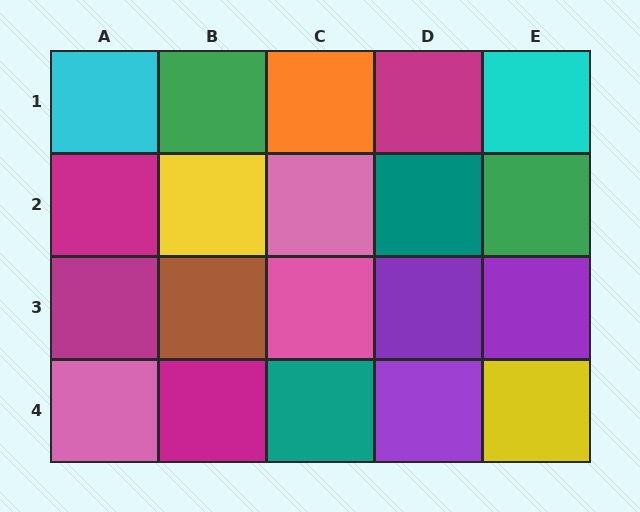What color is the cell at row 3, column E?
Purple.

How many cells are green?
2 cells are green.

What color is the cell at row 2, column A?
Magenta.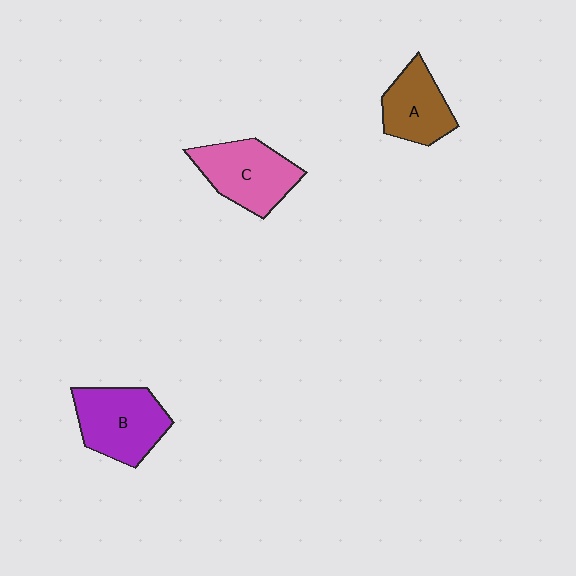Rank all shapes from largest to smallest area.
From largest to smallest: B (purple), C (pink), A (brown).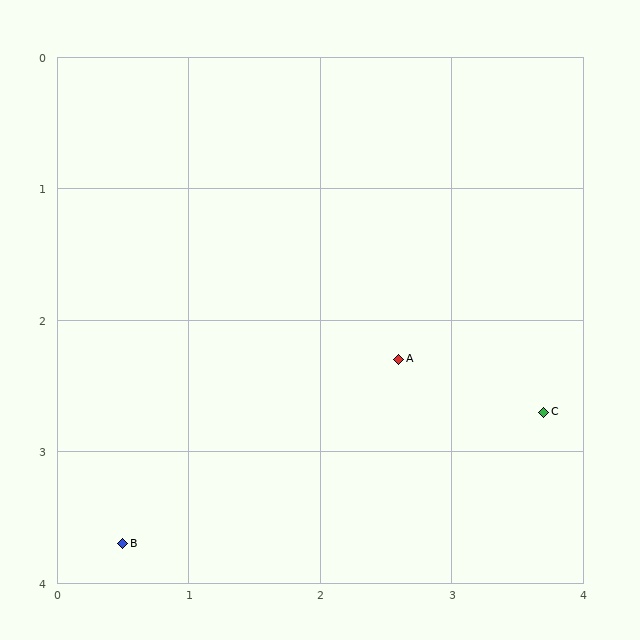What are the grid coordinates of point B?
Point B is at approximately (0.5, 3.7).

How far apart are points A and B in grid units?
Points A and B are about 2.5 grid units apart.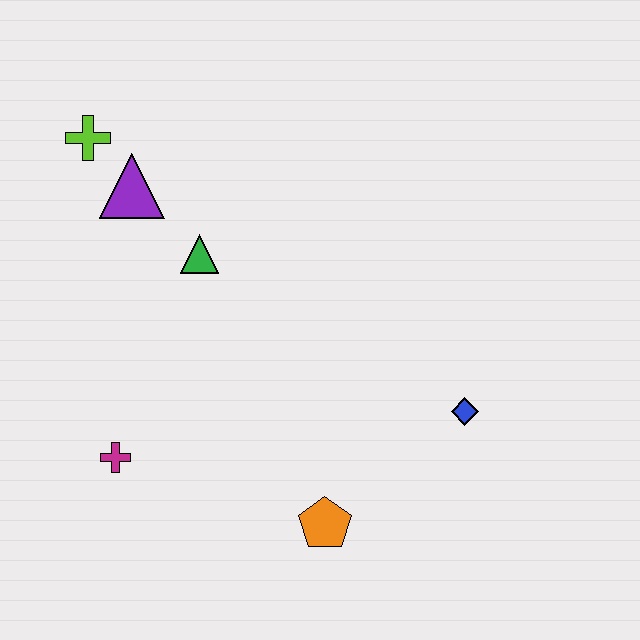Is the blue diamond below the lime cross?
Yes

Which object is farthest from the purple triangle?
The blue diamond is farthest from the purple triangle.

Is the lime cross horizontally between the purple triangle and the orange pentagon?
No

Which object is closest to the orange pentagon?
The blue diamond is closest to the orange pentagon.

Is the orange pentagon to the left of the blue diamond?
Yes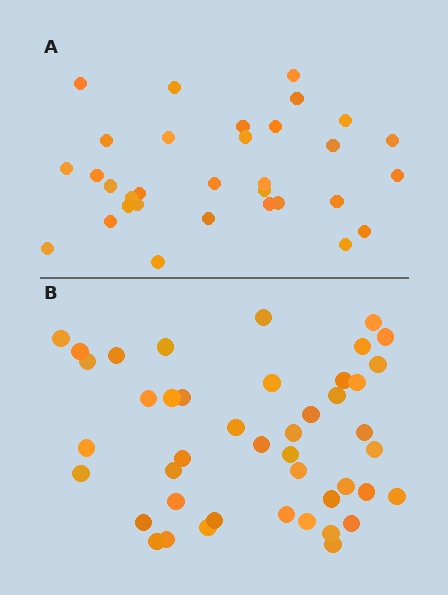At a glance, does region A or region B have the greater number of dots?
Region B (the bottom region) has more dots.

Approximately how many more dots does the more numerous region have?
Region B has roughly 12 or so more dots than region A.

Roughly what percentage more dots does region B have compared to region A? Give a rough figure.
About 40% more.